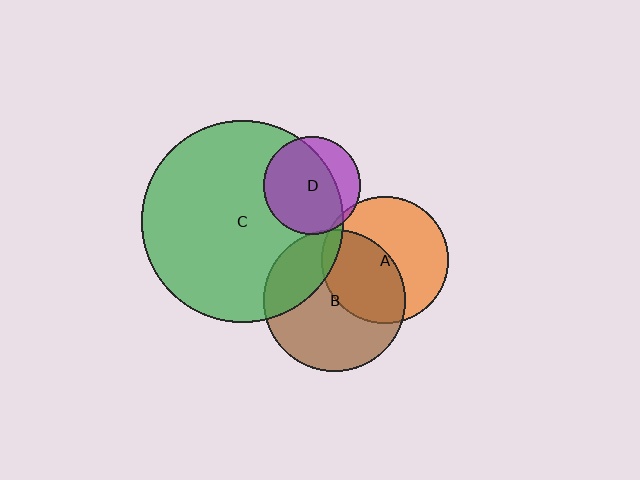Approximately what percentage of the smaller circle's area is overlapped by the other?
Approximately 45%.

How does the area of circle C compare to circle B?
Approximately 2.0 times.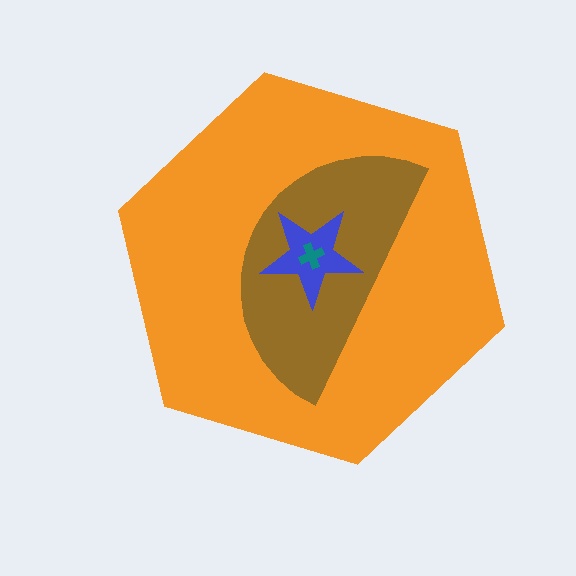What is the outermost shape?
The orange hexagon.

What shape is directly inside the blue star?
The teal cross.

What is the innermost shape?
The teal cross.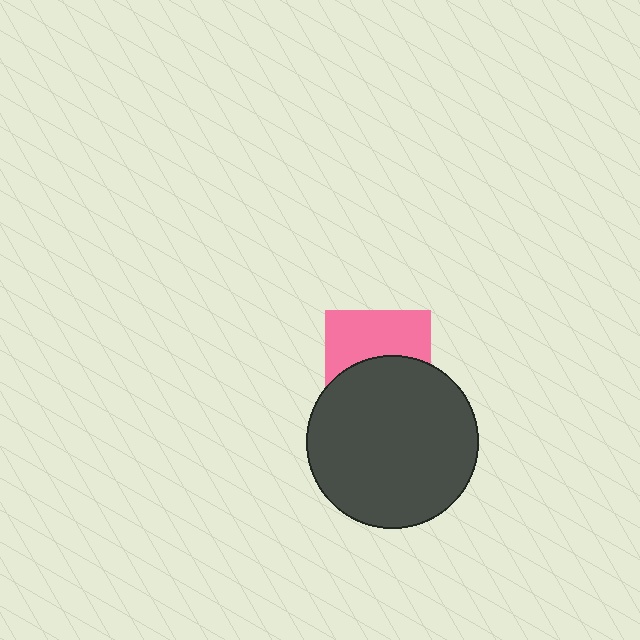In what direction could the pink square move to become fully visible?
The pink square could move up. That would shift it out from behind the dark gray circle entirely.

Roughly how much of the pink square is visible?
About half of it is visible (roughly 50%).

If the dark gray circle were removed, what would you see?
You would see the complete pink square.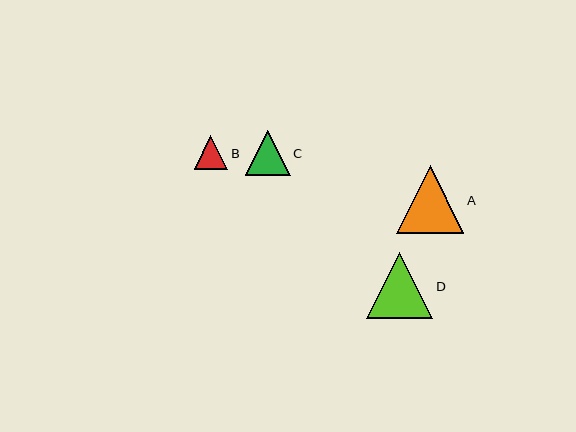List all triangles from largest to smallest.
From largest to smallest: A, D, C, B.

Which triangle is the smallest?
Triangle B is the smallest with a size of approximately 34 pixels.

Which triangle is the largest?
Triangle A is the largest with a size of approximately 67 pixels.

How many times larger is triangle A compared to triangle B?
Triangle A is approximately 2.0 times the size of triangle B.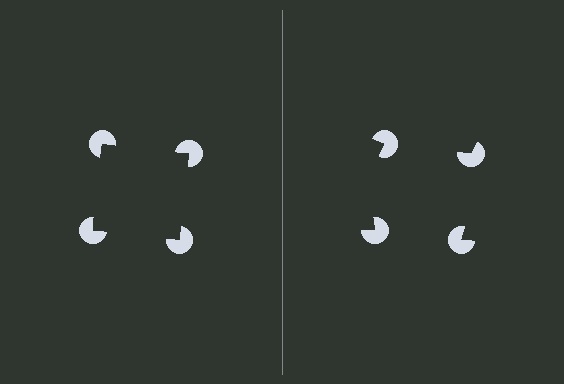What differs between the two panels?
The pac-man discs are positioned identically on both sides; only the wedge orientations differ. On the left they align to a square; on the right they are misaligned.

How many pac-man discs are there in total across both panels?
8 — 4 on each side.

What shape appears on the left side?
An illusory square.